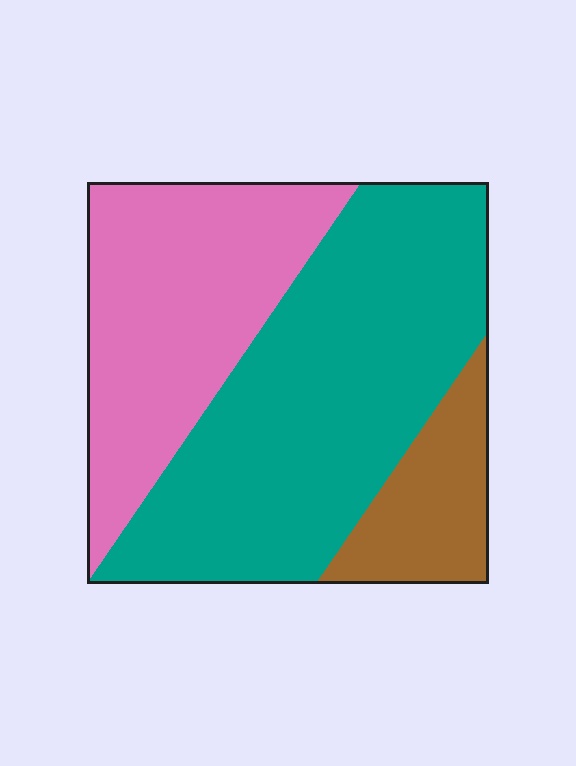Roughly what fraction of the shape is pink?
Pink takes up about one third (1/3) of the shape.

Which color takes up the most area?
Teal, at roughly 50%.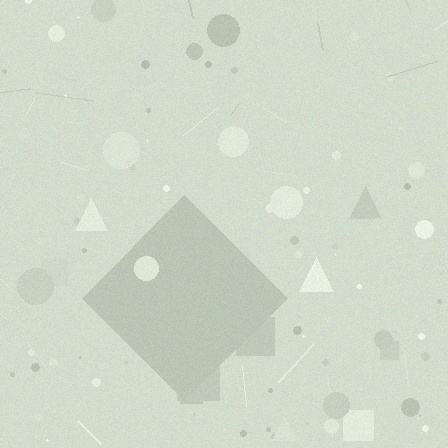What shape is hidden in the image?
A diamond is hidden in the image.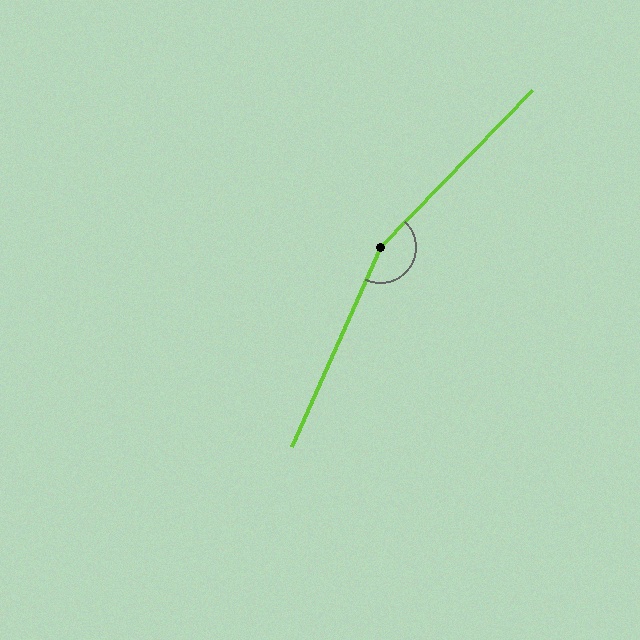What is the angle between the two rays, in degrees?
Approximately 160 degrees.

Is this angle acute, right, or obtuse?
It is obtuse.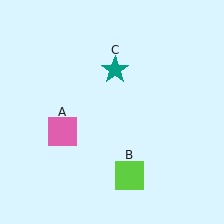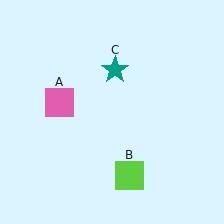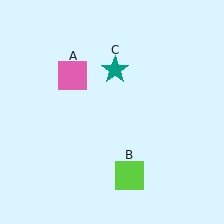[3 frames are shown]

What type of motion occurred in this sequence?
The pink square (object A) rotated clockwise around the center of the scene.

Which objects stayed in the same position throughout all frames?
Lime square (object B) and teal star (object C) remained stationary.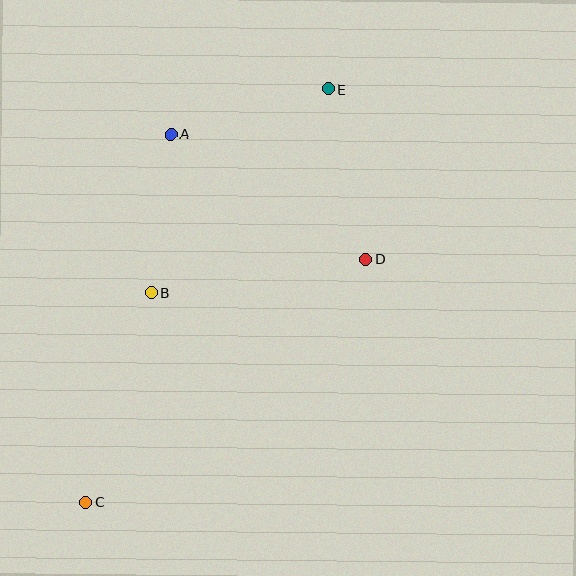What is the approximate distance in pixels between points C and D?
The distance between C and D is approximately 371 pixels.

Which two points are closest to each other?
Points A and B are closest to each other.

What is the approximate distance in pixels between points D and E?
The distance between D and E is approximately 174 pixels.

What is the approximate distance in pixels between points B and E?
The distance between B and E is approximately 270 pixels.